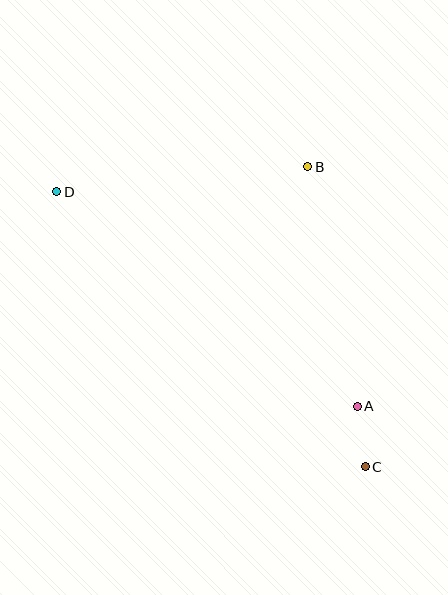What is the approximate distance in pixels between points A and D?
The distance between A and D is approximately 369 pixels.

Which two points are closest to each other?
Points A and C are closest to each other.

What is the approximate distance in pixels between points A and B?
The distance between A and B is approximately 245 pixels.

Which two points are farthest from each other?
Points C and D are farthest from each other.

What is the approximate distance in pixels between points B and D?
The distance between B and D is approximately 252 pixels.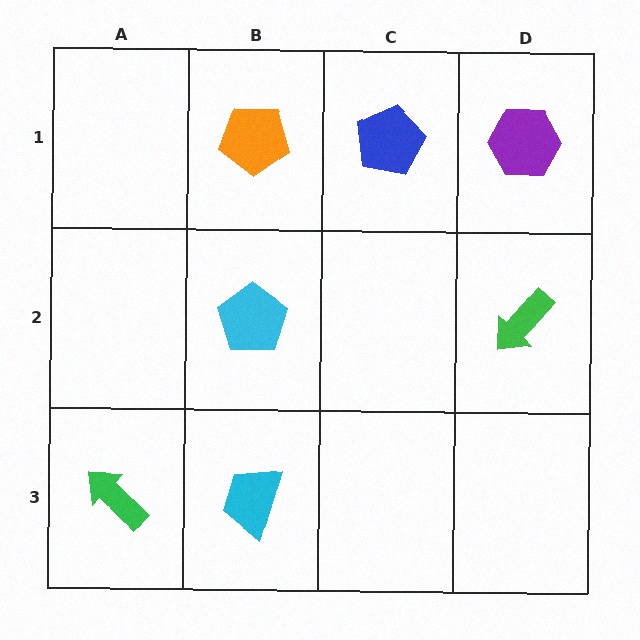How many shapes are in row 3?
2 shapes.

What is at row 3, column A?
A green arrow.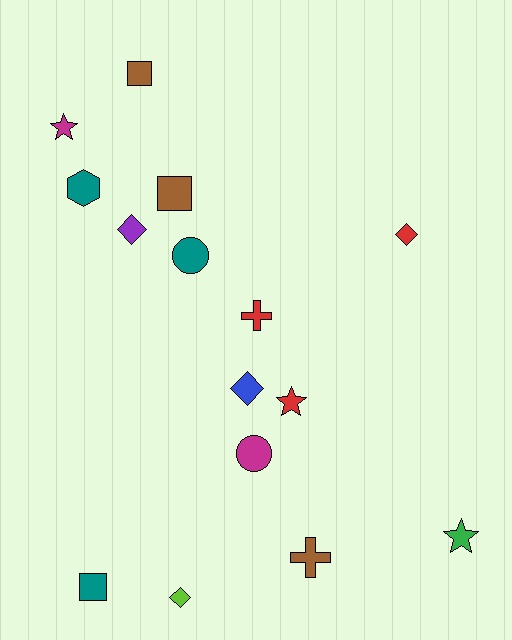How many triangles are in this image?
There are no triangles.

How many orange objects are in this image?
There are no orange objects.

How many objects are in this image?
There are 15 objects.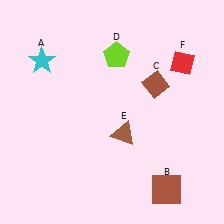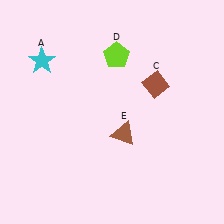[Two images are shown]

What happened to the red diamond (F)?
The red diamond (F) was removed in Image 2. It was in the top-right area of Image 1.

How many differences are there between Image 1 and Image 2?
There are 2 differences between the two images.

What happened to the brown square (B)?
The brown square (B) was removed in Image 2. It was in the bottom-right area of Image 1.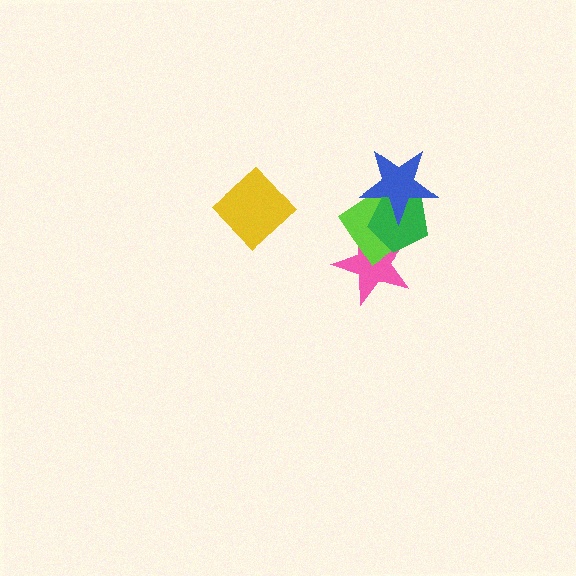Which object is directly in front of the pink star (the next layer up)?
The lime diamond is directly in front of the pink star.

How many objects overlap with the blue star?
2 objects overlap with the blue star.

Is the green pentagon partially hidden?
Yes, it is partially covered by another shape.